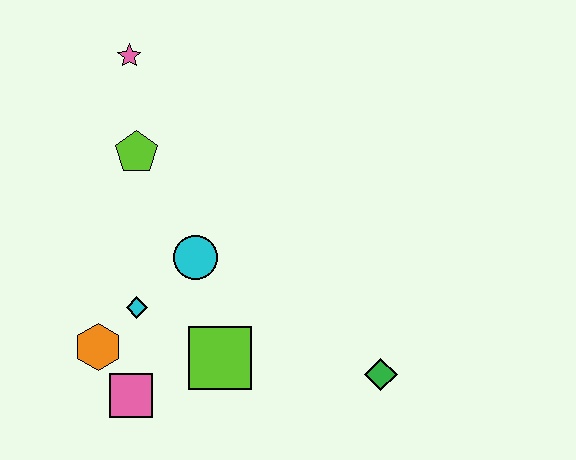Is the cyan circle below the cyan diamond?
No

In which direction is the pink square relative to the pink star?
The pink square is below the pink star.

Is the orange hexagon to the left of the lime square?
Yes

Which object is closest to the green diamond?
The lime square is closest to the green diamond.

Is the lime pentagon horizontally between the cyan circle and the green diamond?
No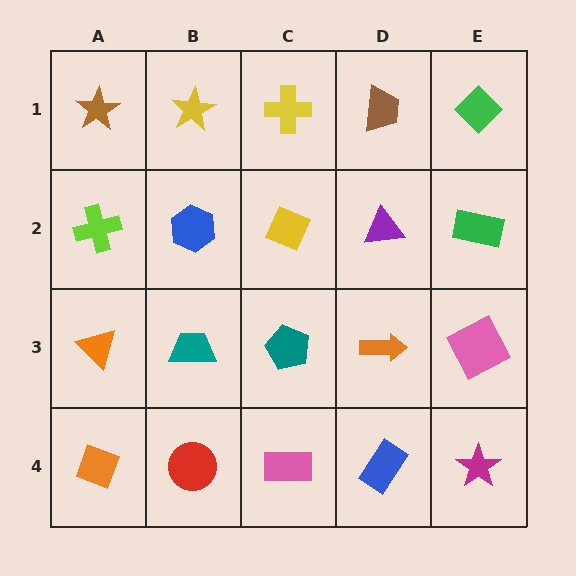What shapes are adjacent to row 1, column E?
A green rectangle (row 2, column E), a brown trapezoid (row 1, column D).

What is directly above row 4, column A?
An orange triangle.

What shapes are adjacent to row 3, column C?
A yellow diamond (row 2, column C), a pink rectangle (row 4, column C), a teal trapezoid (row 3, column B), an orange arrow (row 3, column D).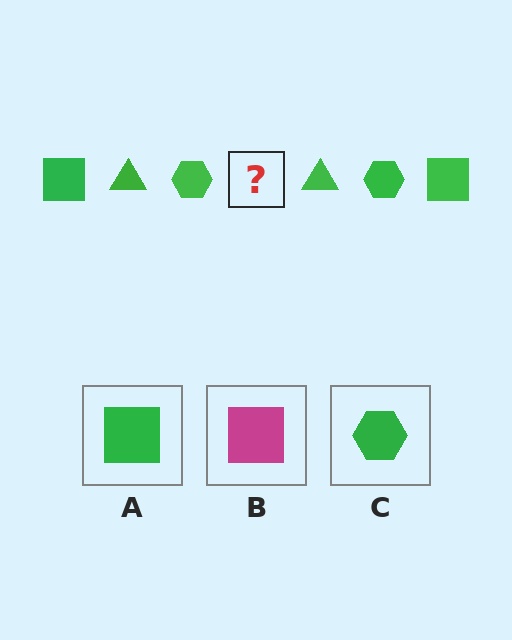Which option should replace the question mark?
Option A.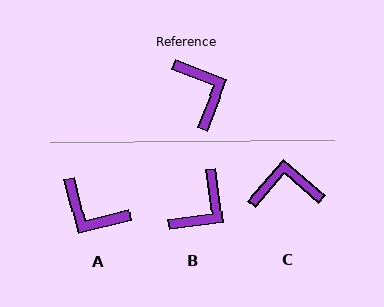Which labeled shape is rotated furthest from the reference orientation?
A, about 145 degrees away.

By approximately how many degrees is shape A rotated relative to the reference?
Approximately 145 degrees clockwise.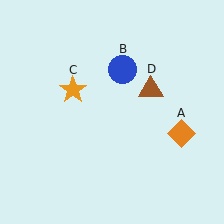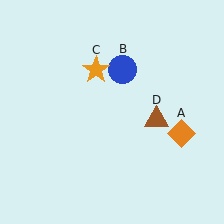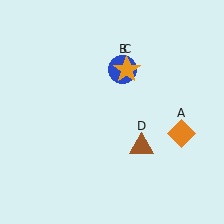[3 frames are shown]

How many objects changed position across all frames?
2 objects changed position: orange star (object C), brown triangle (object D).